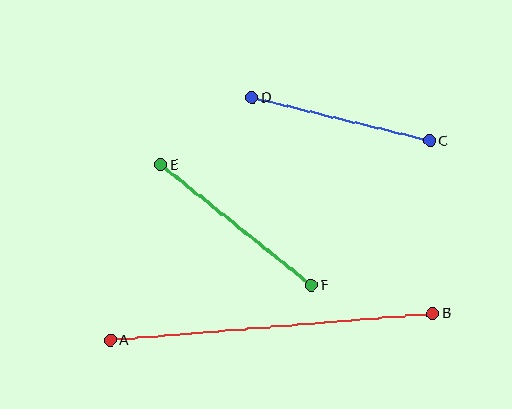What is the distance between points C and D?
The distance is approximately 183 pixels.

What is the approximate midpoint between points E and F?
The midpoint is at approximately (236, 225) pixels.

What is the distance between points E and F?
The distance is approximately 193 pixels.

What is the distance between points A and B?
The distance is approximately 324 pixels.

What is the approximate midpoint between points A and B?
The midpoint is at approximately (271, 327) pixels.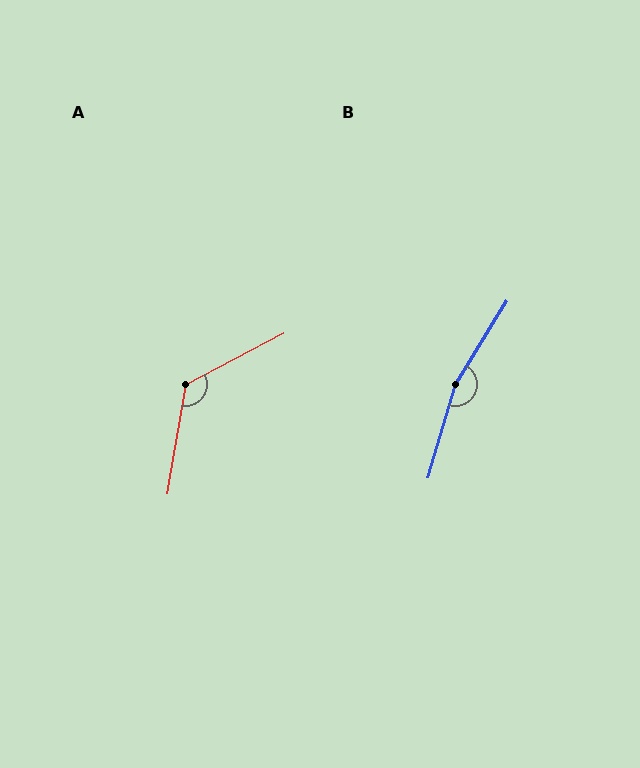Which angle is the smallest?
A, at approximately 127 degrees.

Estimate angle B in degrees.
Approximately 165 degrees.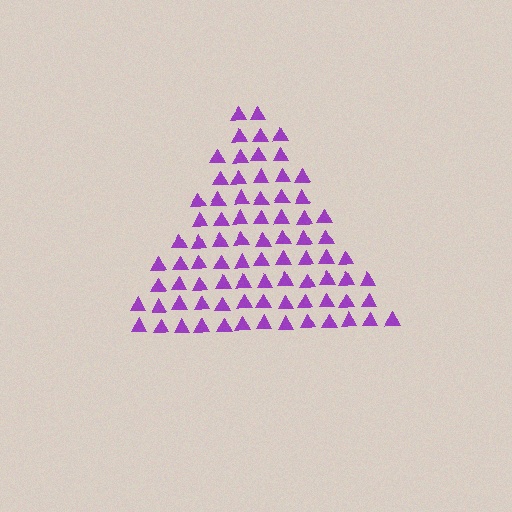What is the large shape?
The large shape is a triangle.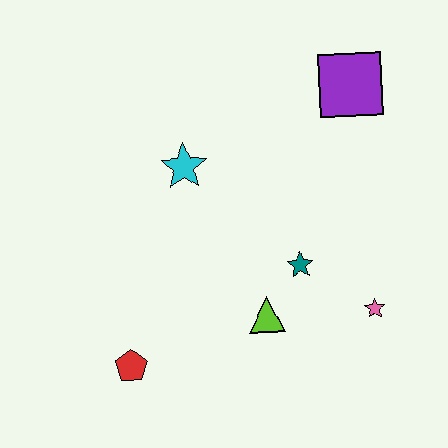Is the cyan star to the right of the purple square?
No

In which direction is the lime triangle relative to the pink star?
The lime triangle is to the left of the pink star.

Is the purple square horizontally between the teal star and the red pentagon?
No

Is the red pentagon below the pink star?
Yes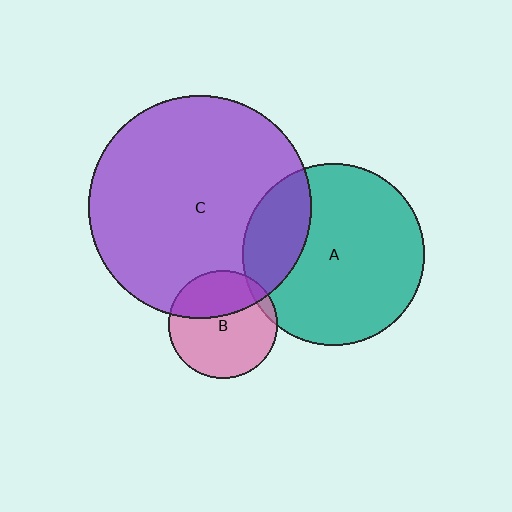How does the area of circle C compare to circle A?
Approximately 1.5 times.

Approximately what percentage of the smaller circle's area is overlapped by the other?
Approximately 25%.